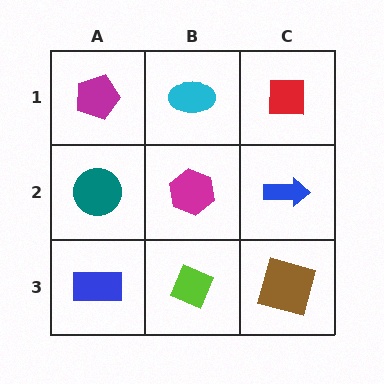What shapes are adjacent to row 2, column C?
A red square (row 1, column C), a brown square (row 3, column C), a magenta hexagon (row 2, column B).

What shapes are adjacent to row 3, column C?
A blue arrow (row 2, column C), a lime diamond (row 3, column B).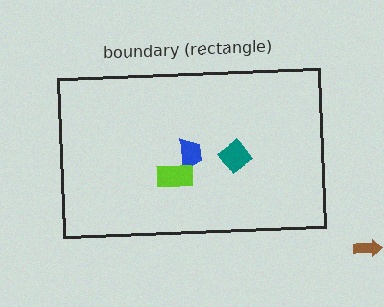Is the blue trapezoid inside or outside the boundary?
Inside.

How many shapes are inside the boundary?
3 inside, 1 outside.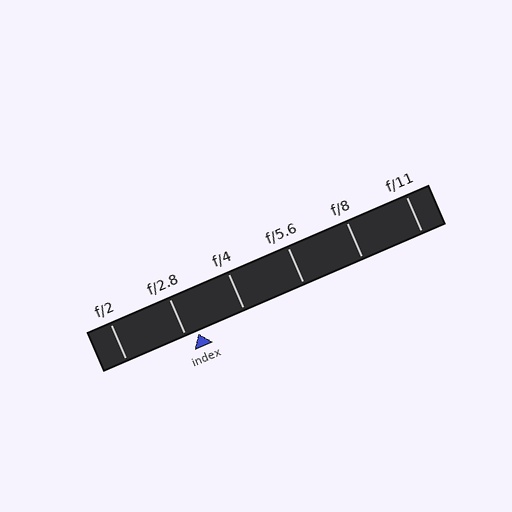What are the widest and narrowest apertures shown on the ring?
The widest aperture shown is f/2 and the narrowest is f/11.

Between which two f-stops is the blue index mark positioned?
The index mark is between f/2.8 and f/4.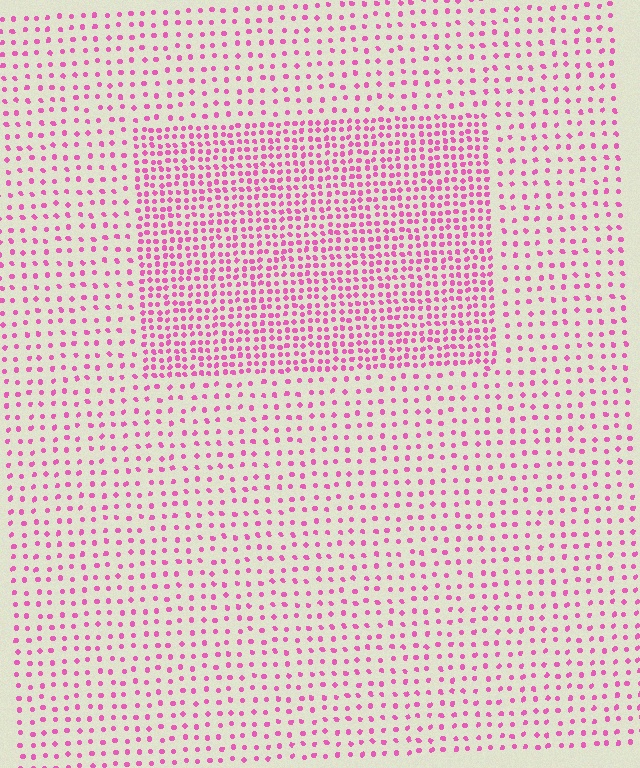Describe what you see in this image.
The image contains small pink elements arranged at two different densities. A rectangle-shaped region is visible where the elements are more densely packed than the surrounding area.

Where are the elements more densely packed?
The elements are more densely packed inside the rectangle boundary.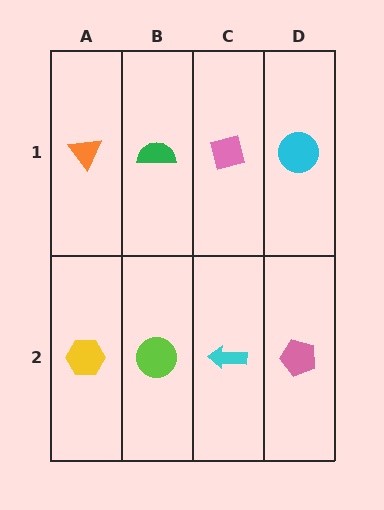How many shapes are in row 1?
4 shapes.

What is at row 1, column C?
A pink square.